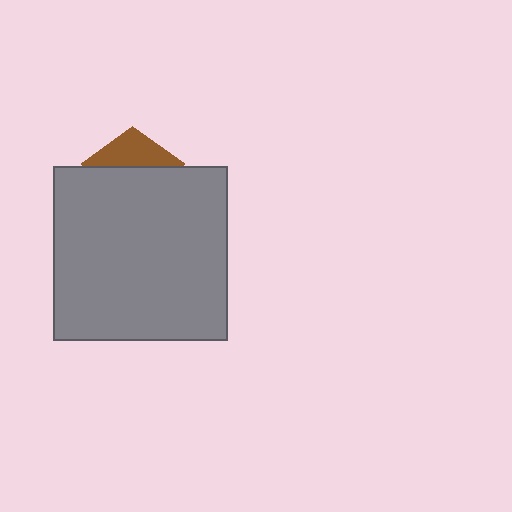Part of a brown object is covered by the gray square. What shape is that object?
It is a pentagon.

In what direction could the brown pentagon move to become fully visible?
The brown pentagon could move up. That would shift it out from behind the gray square entirely.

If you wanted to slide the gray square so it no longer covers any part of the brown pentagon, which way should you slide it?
Slide it down — that is the most direct way to separate the two shapes.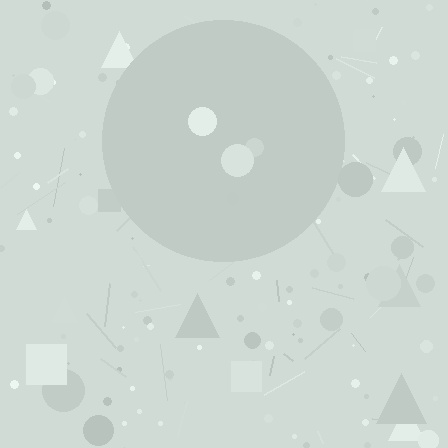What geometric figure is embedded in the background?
A circle is embedded in the background.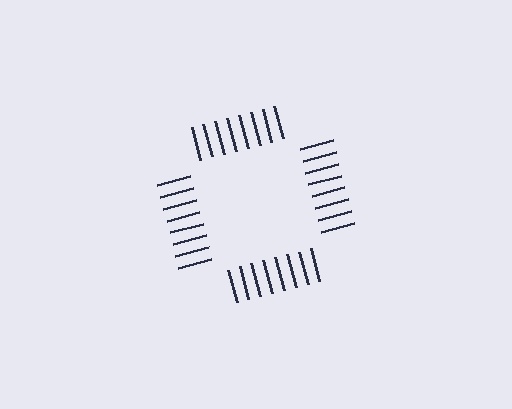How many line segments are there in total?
32 — 8 along each of the 4 edges.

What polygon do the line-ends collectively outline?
An illusory square — the line segments terminate on its edges but no continuous stroke is drawn.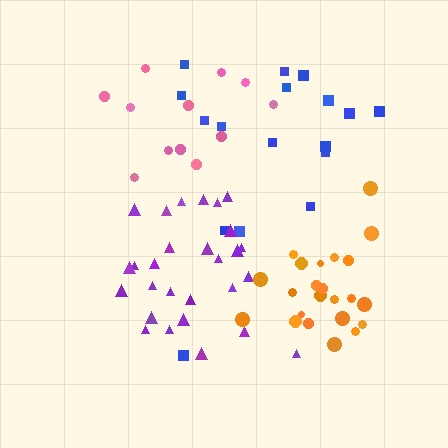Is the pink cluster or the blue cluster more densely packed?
Blue.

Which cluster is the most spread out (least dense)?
Pink.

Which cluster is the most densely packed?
Purple.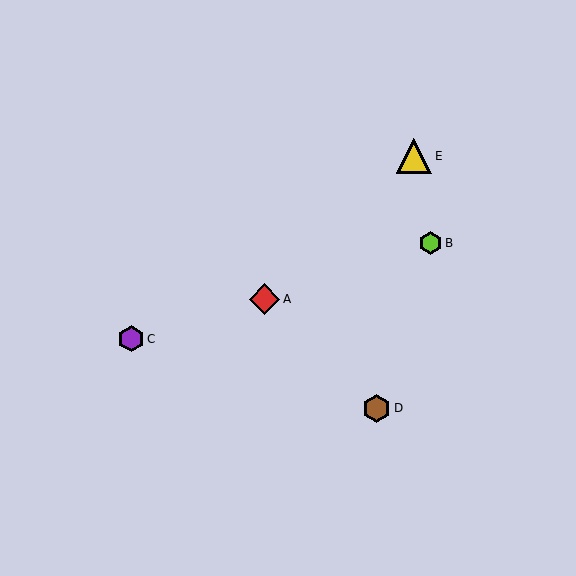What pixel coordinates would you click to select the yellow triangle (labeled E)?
Click at (414, 156) to select the yellow triangle E.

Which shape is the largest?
The yellow triangle (labeled E) is the largest.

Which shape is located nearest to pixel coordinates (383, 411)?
The brown hexagon (labeled D) at (377, 408) is nearest to that location.